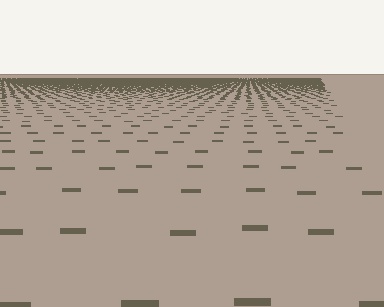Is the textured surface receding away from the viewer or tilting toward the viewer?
The surface is receding away from the viewer. Texture elements get smaller and denser toward the top.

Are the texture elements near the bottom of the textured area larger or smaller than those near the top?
Larger. Near the bottom, elements are closer to the viewer and appear at a bigger on-screen size.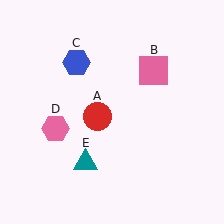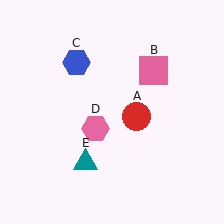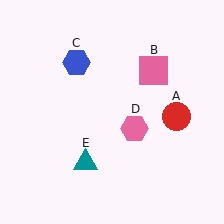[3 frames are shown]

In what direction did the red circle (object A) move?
The red circle (object A) moved right.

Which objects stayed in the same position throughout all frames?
Pink square (object B) and blue hexagon (object C) and teal triangle (object E) remained stationary.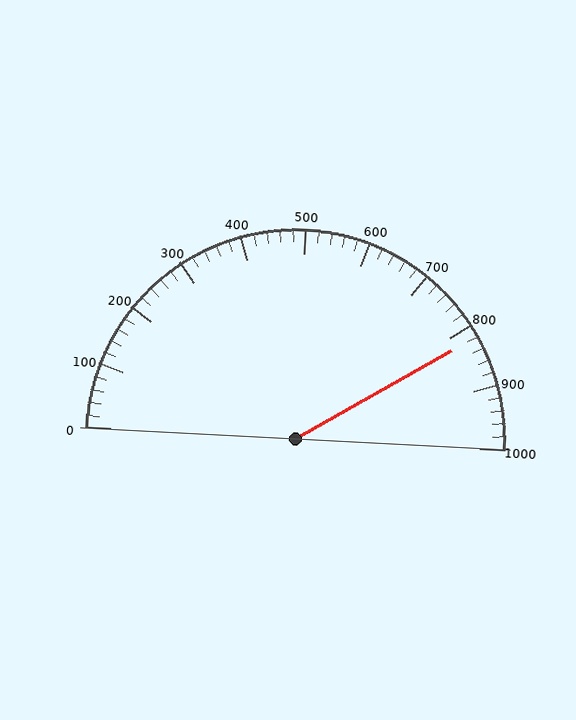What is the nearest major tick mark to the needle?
The nearest major tick mark is 800.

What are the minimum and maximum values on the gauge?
The gauge ranges from 0 to 1000.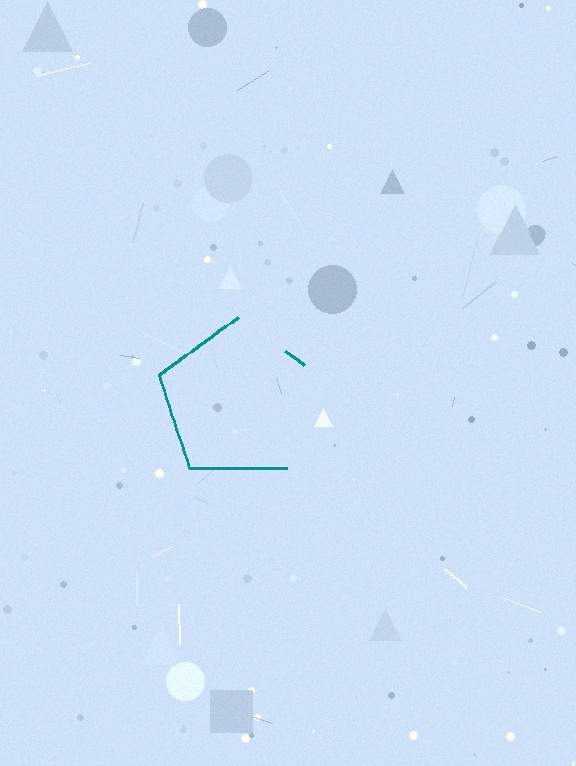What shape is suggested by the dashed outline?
The dashed outline suggests a pentagon.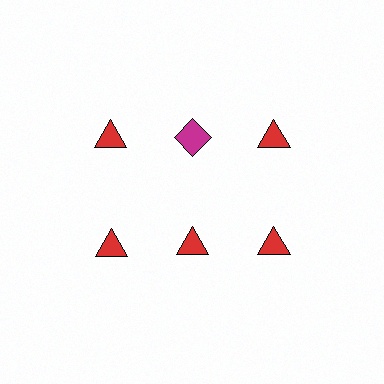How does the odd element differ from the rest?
It differs in both color (magenta instead of red) and shape (diamond instead of triangle).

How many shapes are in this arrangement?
There are 6 shapes arranged in a grid pattern.